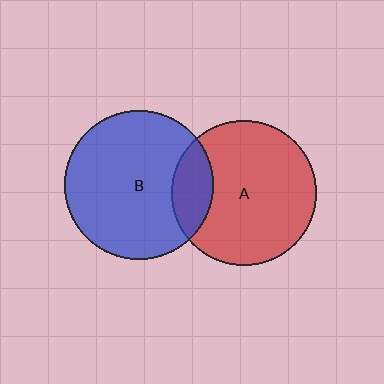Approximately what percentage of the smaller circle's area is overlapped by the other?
Approximately 20%.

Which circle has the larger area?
Circle B (blue).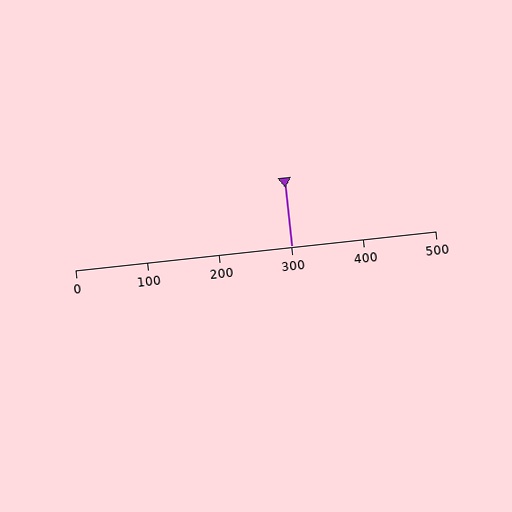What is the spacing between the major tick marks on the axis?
The major ticks are spaced 100 apart.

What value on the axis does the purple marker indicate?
The marker indicates approximately 300.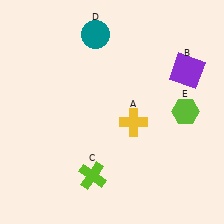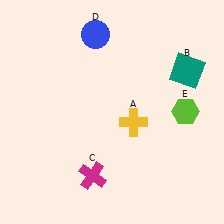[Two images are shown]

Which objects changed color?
B changed from purple to teal. C changed from lime to magenta. D changed from teal to blue.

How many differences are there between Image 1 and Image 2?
There are 3 differences between the two images.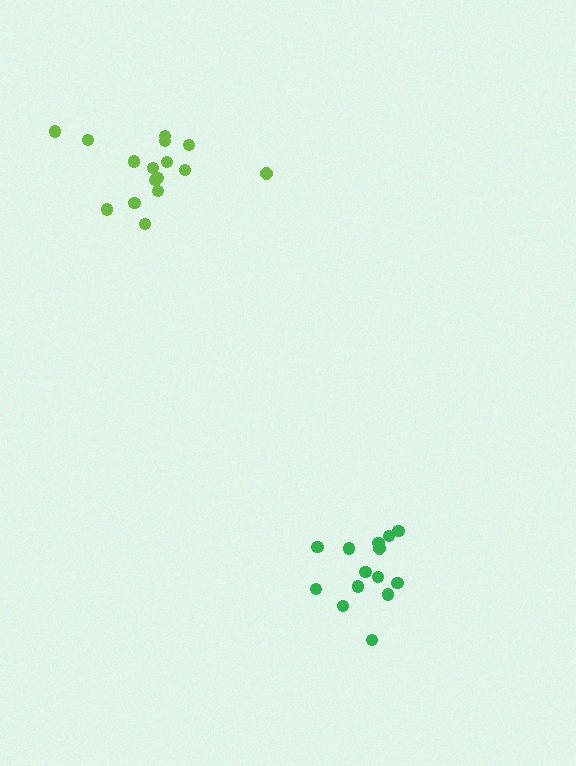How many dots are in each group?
Group 1: 14 dots, Group 2: 16 dots (30 total).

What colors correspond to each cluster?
The clusters are colored: green, lime.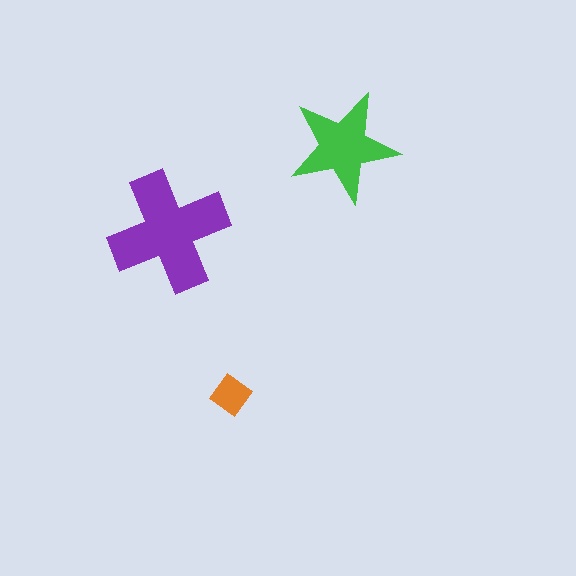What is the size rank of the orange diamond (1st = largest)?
3rd.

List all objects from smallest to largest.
The orange diamond, the green star, the purple cross.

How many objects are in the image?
There are 3 objects in the image.